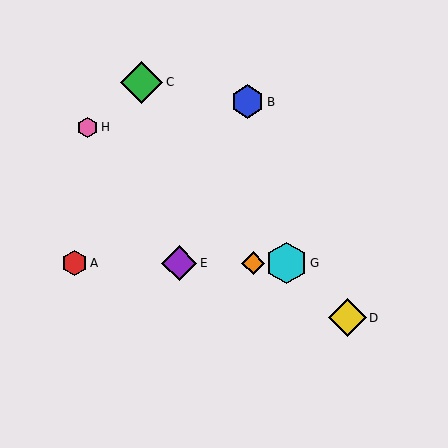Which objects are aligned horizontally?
Objects A, E, F, G are aligned horizontally.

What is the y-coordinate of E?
Object E is at y≈263.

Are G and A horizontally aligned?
Yes, both are at y≈263.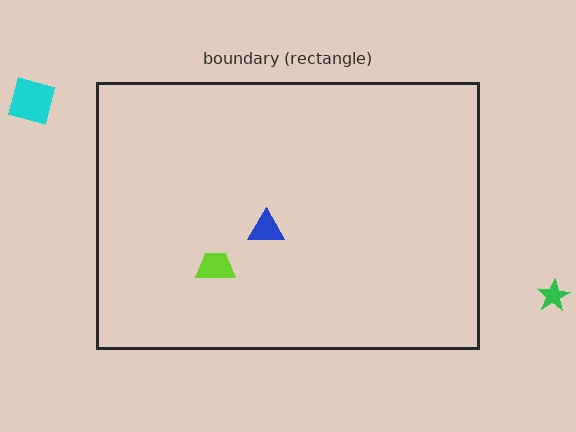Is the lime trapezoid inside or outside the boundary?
Inside.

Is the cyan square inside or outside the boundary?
Outside.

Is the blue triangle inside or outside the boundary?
Inside.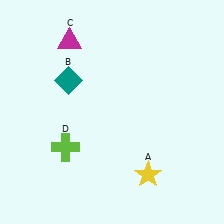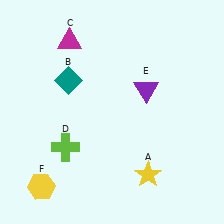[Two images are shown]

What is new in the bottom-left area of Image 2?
A yellow hexagon (F) was added in the bottom-left area of Image 2.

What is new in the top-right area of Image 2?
A purple triangle (E) was added in the top-right area of Image 2.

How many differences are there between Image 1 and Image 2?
There are 2 differences between the two images.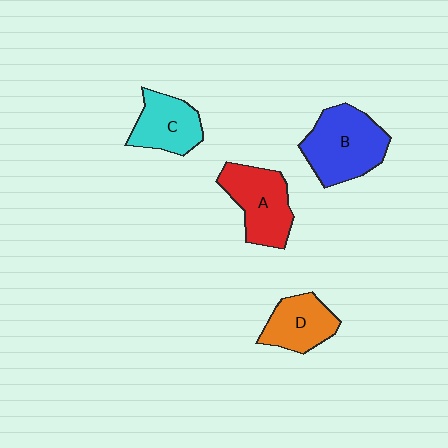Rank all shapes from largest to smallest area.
From largest to smallest: B (blue), A (red), C (cyan), D (orange).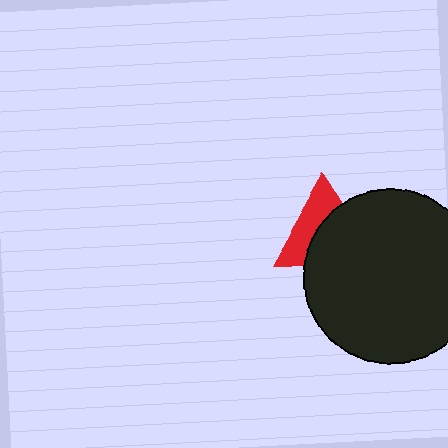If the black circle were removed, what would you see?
You would see the complete red triangle.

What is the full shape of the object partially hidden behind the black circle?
The partially hidden object is a red triangle.